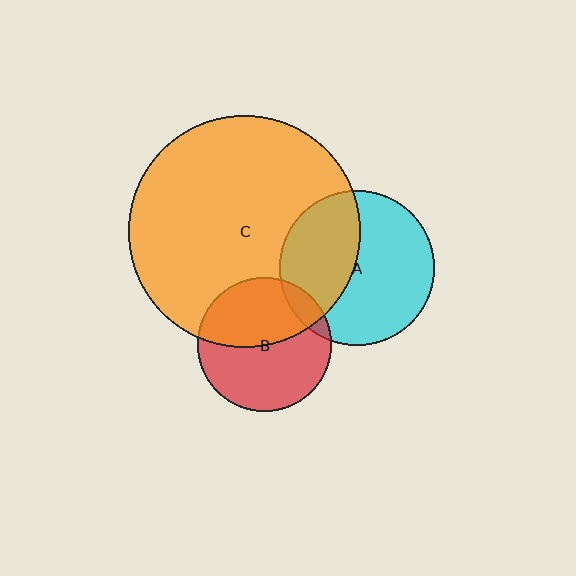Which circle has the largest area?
Circle C (orange).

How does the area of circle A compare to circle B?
Approximately 1.3 times.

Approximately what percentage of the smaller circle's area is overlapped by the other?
Approximately 45%.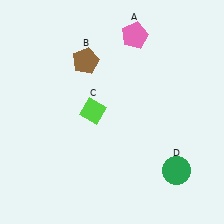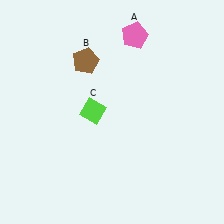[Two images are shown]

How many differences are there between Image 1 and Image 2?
There is 1 difference between the two images.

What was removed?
The green circle (D) was removed in Image 2.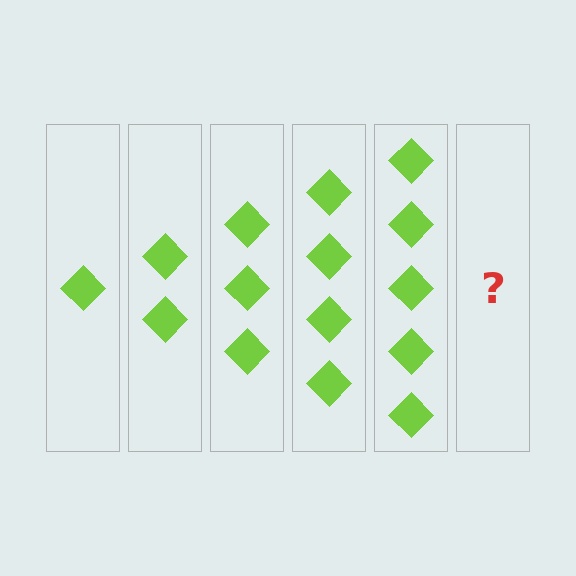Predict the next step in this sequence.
The next step is 6 diamonds.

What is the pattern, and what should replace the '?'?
The pattern is that each step adds one more diamond. The '?' should be 6 diamonds.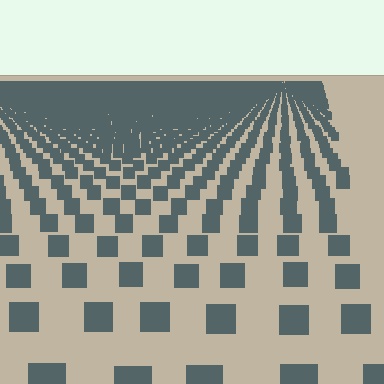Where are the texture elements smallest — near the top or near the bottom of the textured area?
Near the top.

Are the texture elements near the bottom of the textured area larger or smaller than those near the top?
Larger. Near the bottom, elements are closer to the viewer and appear at a bigger on-screen size.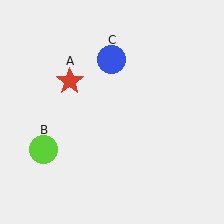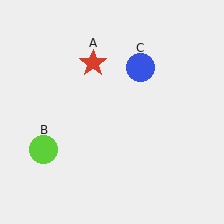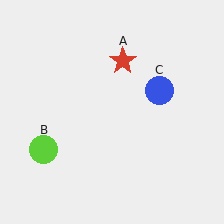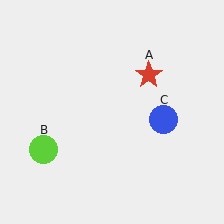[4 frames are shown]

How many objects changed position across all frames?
2 objects changed position: red star (object A), blue circle (object C).